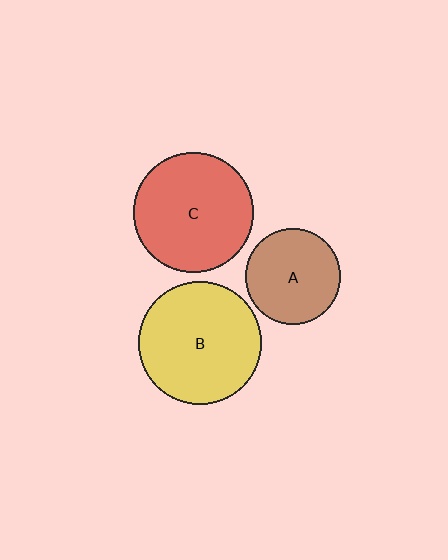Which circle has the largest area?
Circle B (yellow).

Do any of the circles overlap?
No, none of the circles overlap.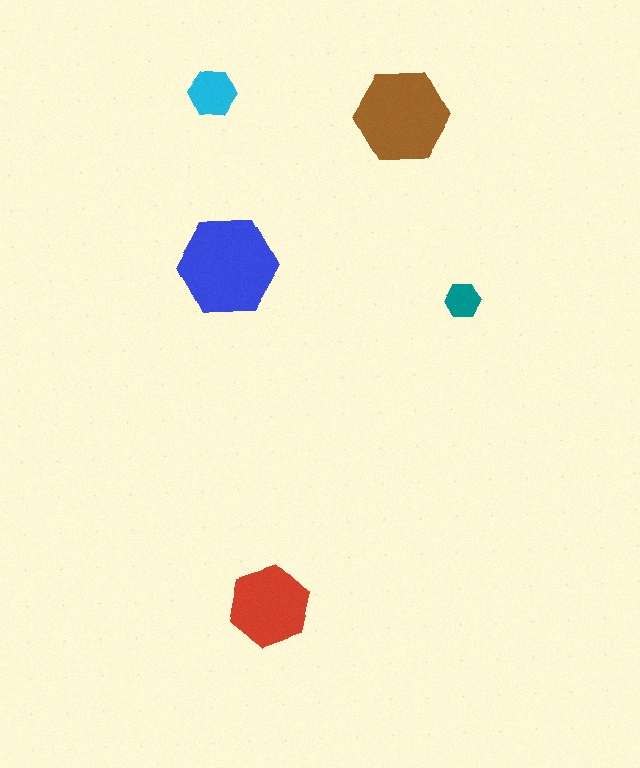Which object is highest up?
The cyan hexagon is topmost.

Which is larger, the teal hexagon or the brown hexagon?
The brown one.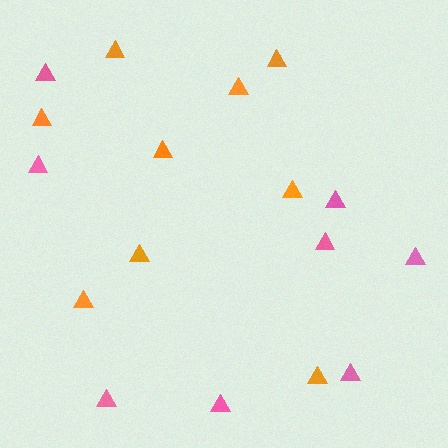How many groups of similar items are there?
There are 2 groups: one group of orange triangles (9) and one group of pink triangles (8).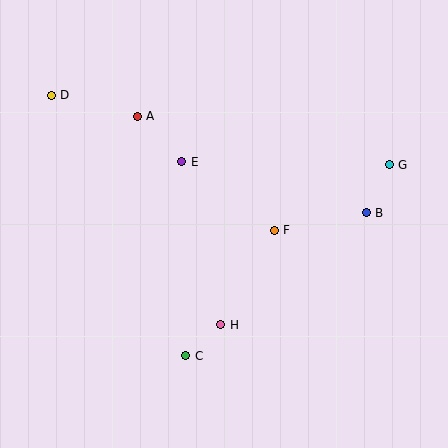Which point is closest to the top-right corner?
Point G is closest to the top-right corner.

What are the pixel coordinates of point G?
Point G is at (389, 165).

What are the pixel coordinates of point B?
Point B is at (366, 213).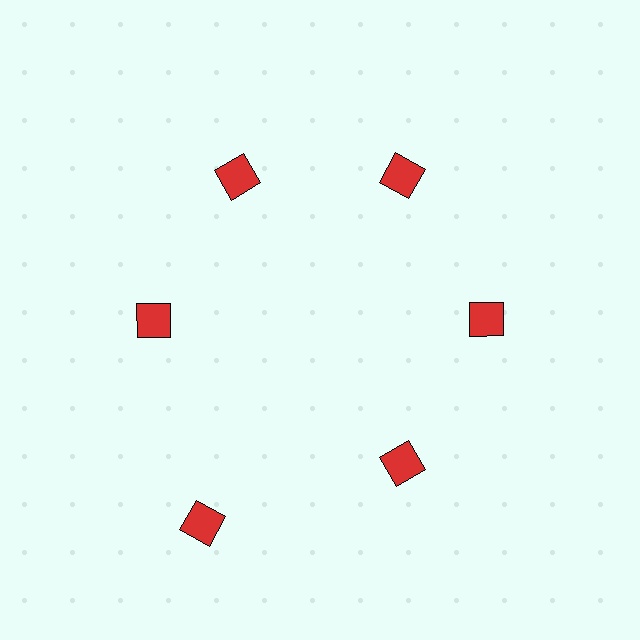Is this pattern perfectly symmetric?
No. The 6 red diamonds are arranged in a ring, but one element near the 7 o'clock position is pushed outward from the center, breaking the 6-fold rotational symmetry.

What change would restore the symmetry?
The symmetry would be restored by moving it inward, back onto the ring so that all 6 diamonds sit at equal angles and equal distance from the center.